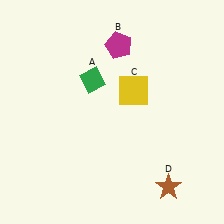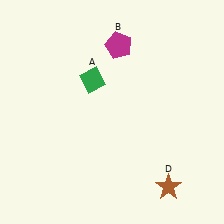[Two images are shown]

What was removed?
The yellow square (C) was removed in Image 2.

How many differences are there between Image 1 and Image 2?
There is 1 difference between the two images.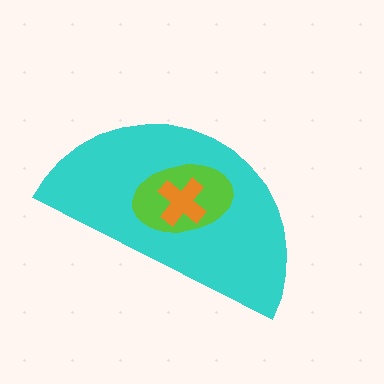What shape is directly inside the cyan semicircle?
The lime ellipse.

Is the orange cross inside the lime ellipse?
Yes.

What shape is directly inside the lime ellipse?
The orange cross.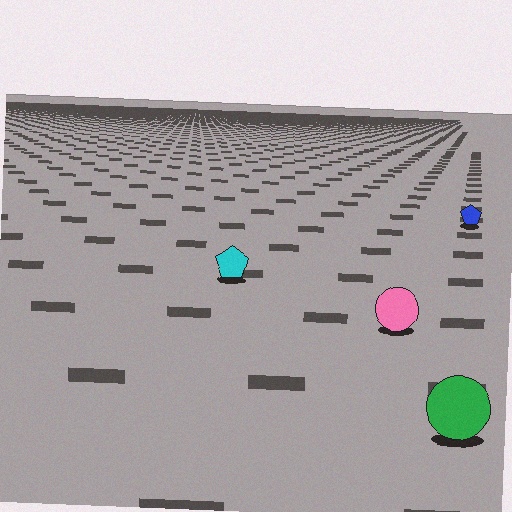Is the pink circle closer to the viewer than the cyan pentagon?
Yes. The pink circle is closer — you can tell from the texture gradient: the ground texture is coarser near it.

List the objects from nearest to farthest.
From nearest to farthest: the green circle, the pink circle, the cyan pentagon, the blue pentagon.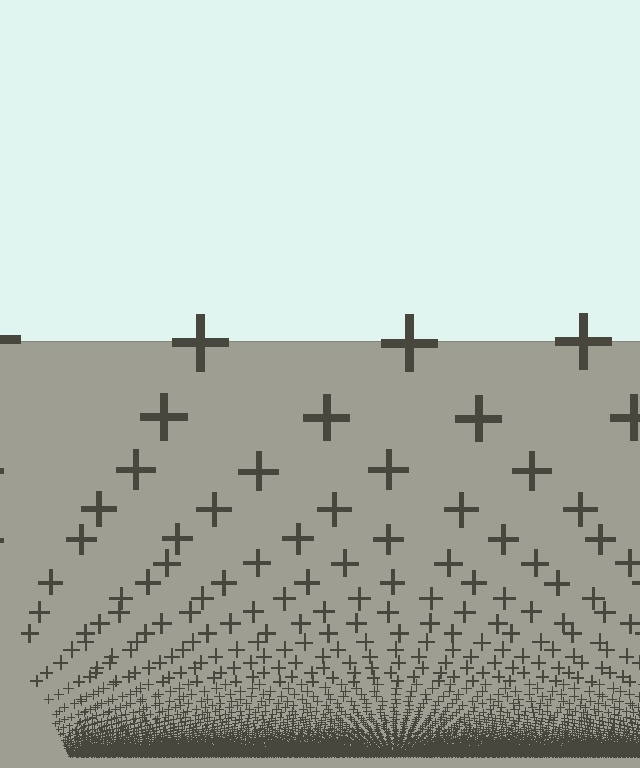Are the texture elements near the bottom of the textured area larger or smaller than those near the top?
Smaller. The gradient is inverted — elements near the bottom are smaller and denser.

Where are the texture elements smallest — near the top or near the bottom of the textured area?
Near the bottom.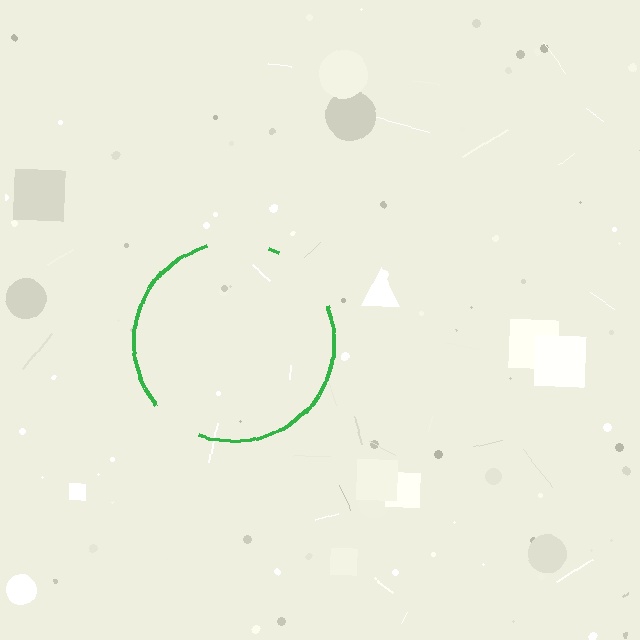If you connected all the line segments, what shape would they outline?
They would outline a circle.